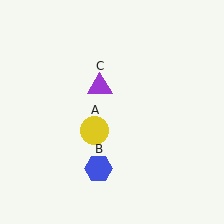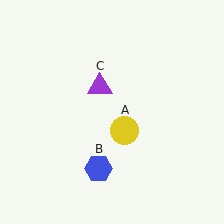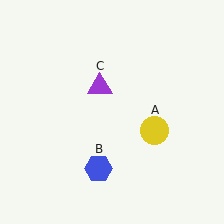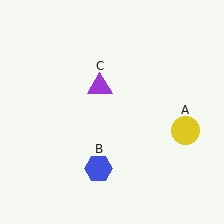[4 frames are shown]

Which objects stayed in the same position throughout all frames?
Blue hexagon (object B) and purple triangle (object C) remained stationary.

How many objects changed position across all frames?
1 object changed position: yellow circle (object A).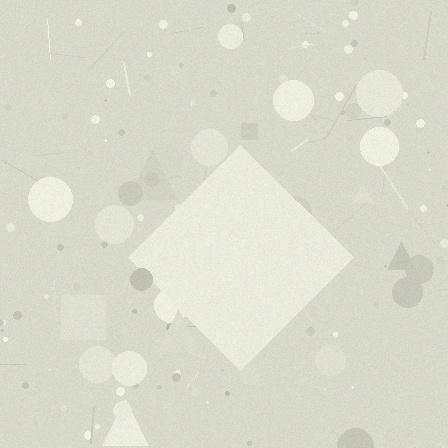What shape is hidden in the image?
A diamond is hidden in the image.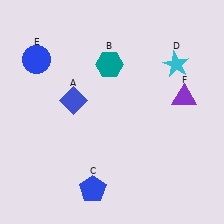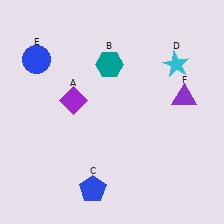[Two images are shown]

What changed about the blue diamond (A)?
In Image 1, A is blue. In Image 2, it changed to purple.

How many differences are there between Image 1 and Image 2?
There is 1 difference between the two images.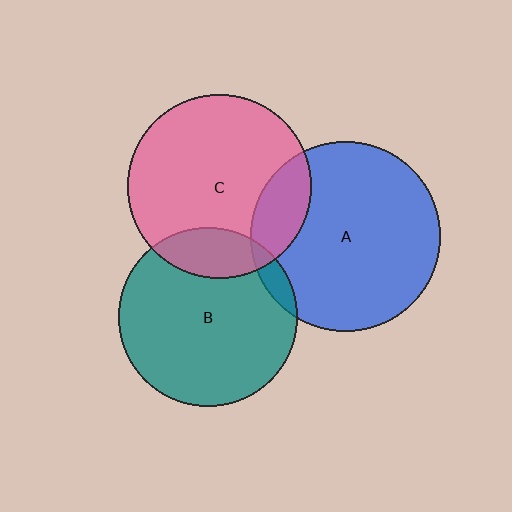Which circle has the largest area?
Circle A (blue).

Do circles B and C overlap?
Yes.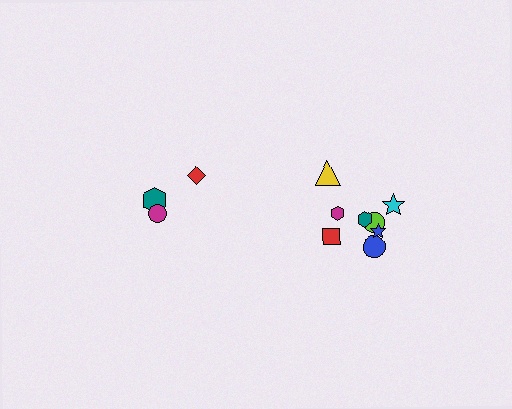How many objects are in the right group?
There are 8 objects.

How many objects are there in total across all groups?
There are 11 objects.